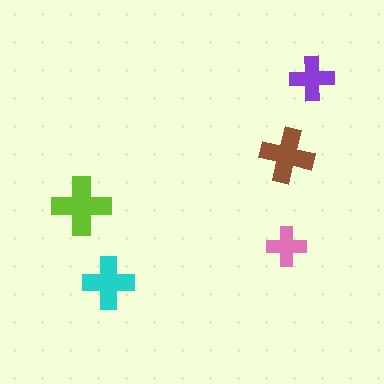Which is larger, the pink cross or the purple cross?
The purple one.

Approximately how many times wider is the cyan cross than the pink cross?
About 1.5 times wider.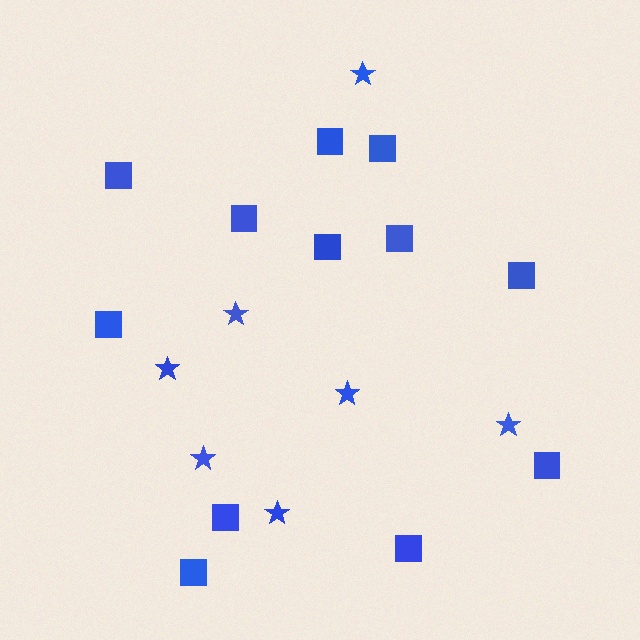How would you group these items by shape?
There are 2 groups: one group of squares (12) and one group of stars (7).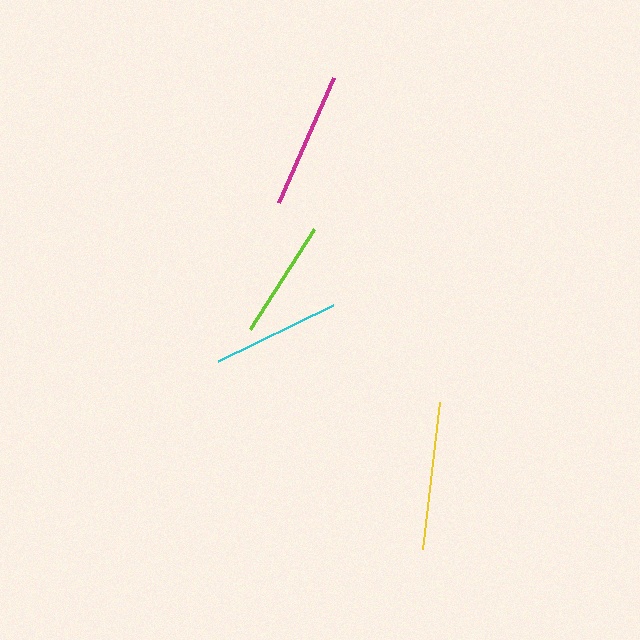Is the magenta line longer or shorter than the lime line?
The magenta line is longer than the lime line.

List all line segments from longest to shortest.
From longest to shortest: yellow, magenta, cyan, lime.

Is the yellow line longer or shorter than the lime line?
The yellow line is longer than the lime line.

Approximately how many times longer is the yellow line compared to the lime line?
The yellow line is approximately 1.3 times the length of the lime line.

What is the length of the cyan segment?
The cyan segment is approximately 128 pixels long.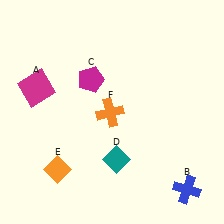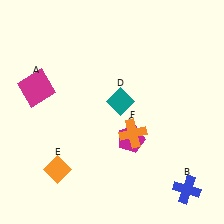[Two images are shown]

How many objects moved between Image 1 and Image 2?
3 objects moved between the two images.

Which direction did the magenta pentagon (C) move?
The magenta pentagon (C) moved down.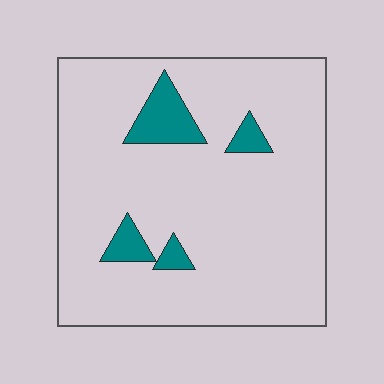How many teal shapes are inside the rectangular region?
4.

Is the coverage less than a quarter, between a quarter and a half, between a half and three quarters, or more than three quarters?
Less than a quarter.